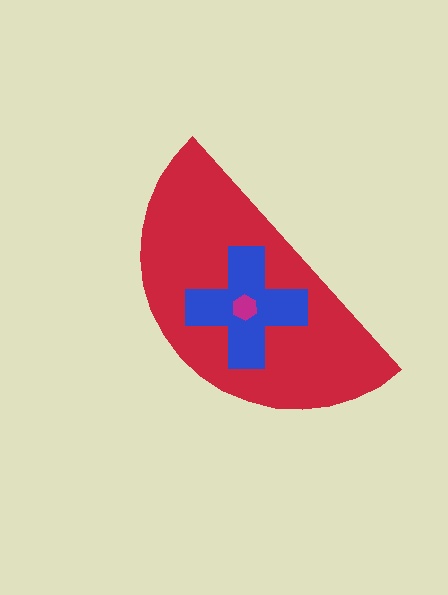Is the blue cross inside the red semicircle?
Yes.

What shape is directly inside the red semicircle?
The blue cross.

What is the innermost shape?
The magenta hexagon.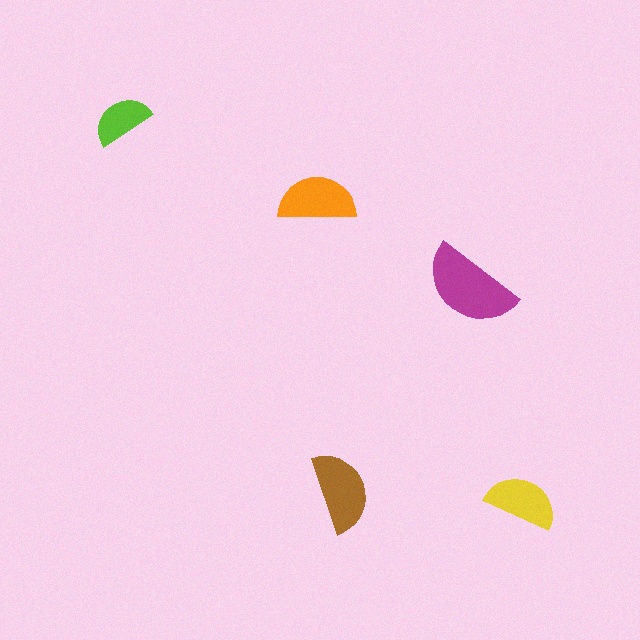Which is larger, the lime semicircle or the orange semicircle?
The orange one.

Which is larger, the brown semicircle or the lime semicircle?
The brown one.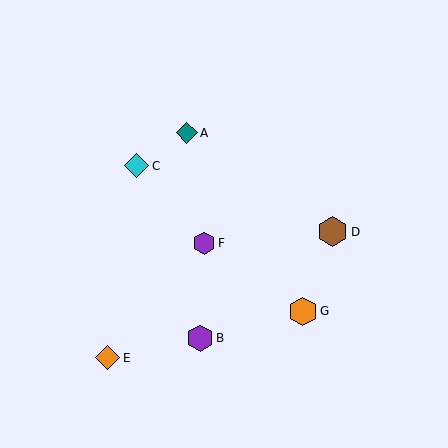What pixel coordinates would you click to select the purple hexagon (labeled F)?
Click at (204, 243) to select the purple hexagon F.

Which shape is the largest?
The brown hexagon (labeled D) is the largest.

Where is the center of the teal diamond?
The center of the teal diamond is at (187, 133).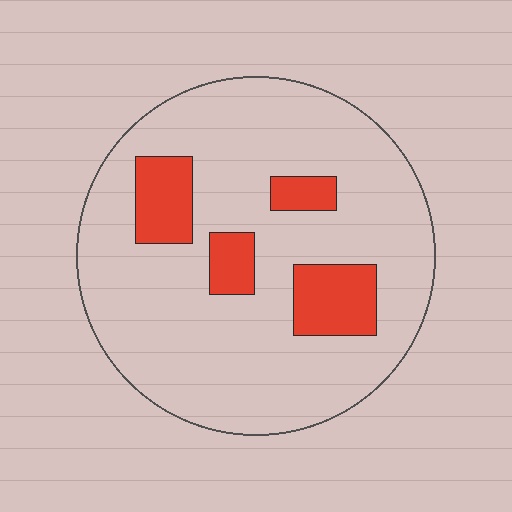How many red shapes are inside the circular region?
4.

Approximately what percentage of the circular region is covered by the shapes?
Approximately 15%.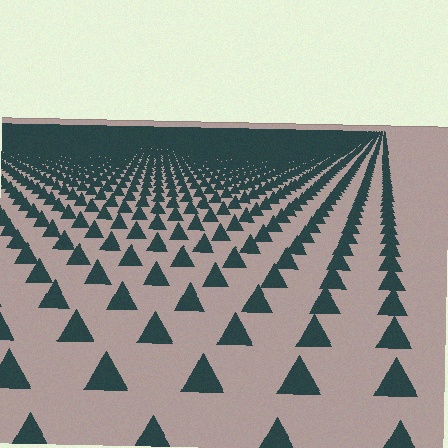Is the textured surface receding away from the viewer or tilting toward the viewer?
The surface is receding away from the viewer. Texture elements get smaller and denser toward the top.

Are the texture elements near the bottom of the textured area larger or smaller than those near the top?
Larger. Near the bottom, elements are closer to the viewer and appear at a bigger on-screen size.